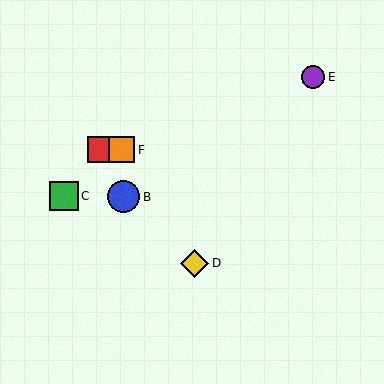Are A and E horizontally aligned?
No, A is at y≈150 and E is at y≈77.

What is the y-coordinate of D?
Object D is at y≈263.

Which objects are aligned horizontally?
Objects A, F are aligned horizontally.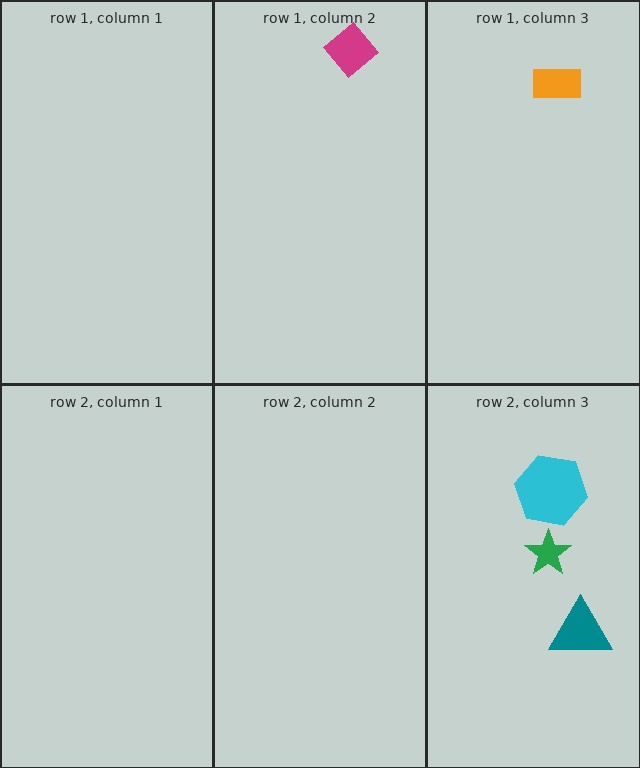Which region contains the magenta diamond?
The row 1, column 2 region.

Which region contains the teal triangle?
The row 2, column 3 region.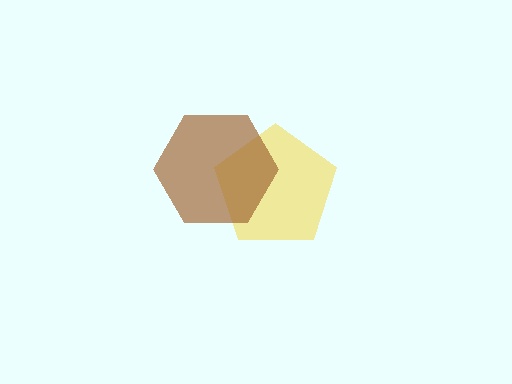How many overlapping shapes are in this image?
There are 2 overlapping shapes in the image.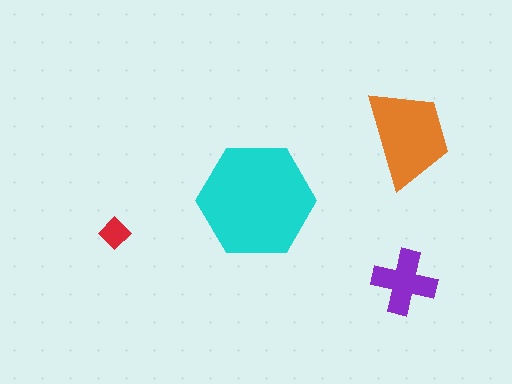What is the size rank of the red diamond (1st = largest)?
4th.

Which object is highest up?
The orange trapezoid is topmost.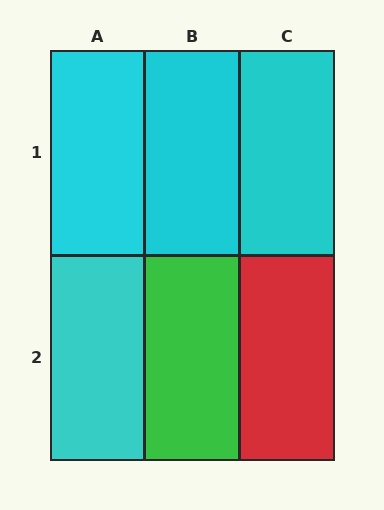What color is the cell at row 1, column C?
Cyan.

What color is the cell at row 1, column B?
Cyan.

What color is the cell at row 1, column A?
Cyan.